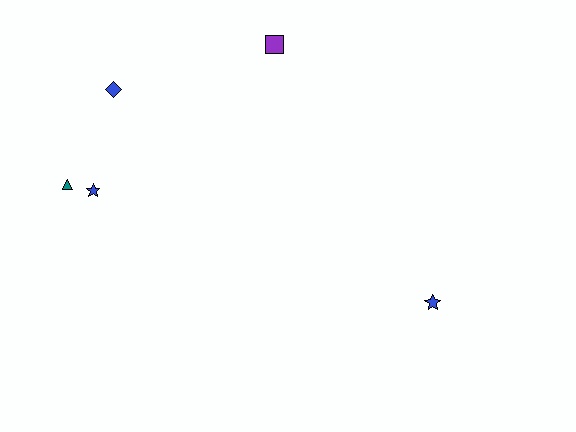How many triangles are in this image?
There is 1 triangle.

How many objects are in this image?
There are 5 objects.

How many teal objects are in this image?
There is 1 teal object.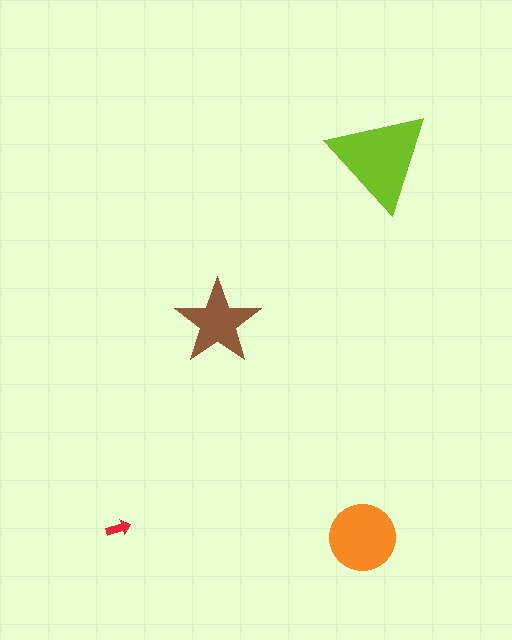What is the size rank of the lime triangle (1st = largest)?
1st.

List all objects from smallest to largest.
The red arrow, the brown star, the orange circle, the lime triangle.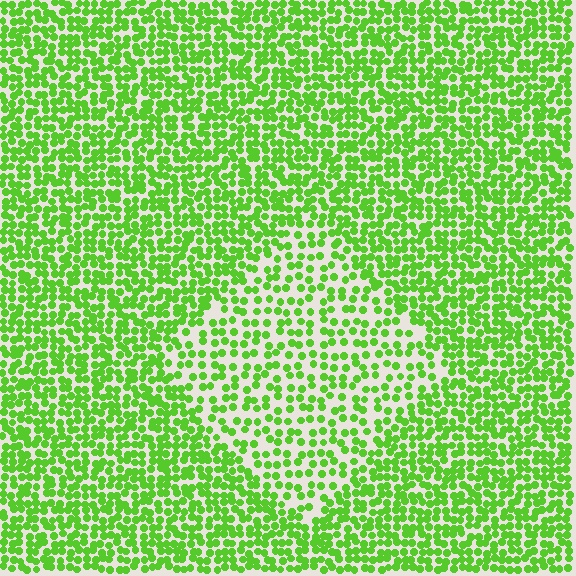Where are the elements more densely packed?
The elements are more densely packed outside the diamond boundary.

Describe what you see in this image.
The image contains small lime elements arranged at two different densities. A diamond-shaped region is visible where the elements are less densely packed than the surrounding area.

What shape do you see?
I see a diamond.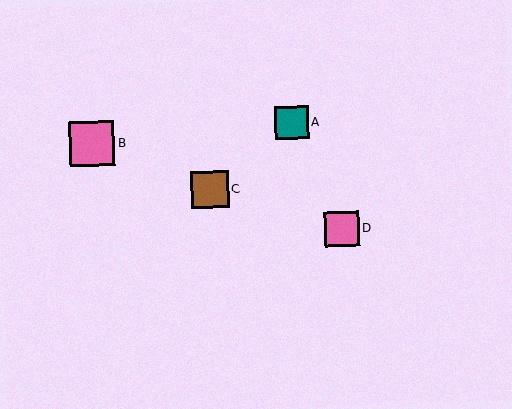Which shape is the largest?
The pink square (labeled B) is the largest.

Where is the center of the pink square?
The center of the pink square is at (342, 229).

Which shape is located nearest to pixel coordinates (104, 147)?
The pink square (labeled B) at (92, 144) is nearest to that location.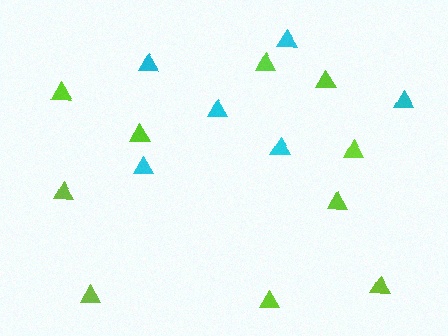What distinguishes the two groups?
There are 2 groups: one group of lime triangles (10) and one group of cyan triangles (6).